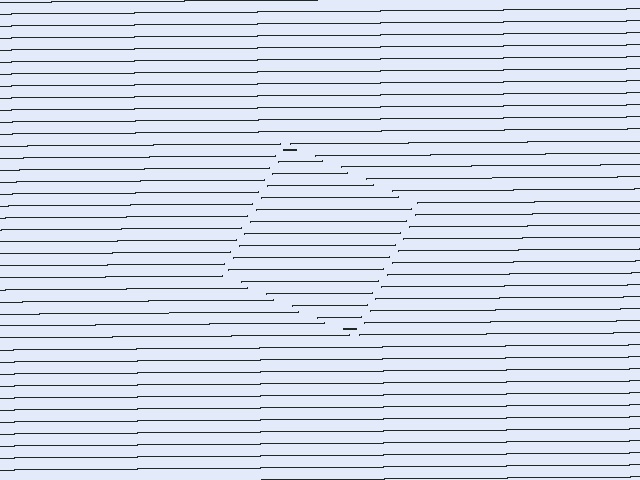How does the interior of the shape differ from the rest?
The interior of the shape contains the same grating, shifted by half a period — the contour is defined by the phase discontinuity where line-ends from the inner and outer gratings abut.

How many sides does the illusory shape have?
4 sides — the line-ends trace a square.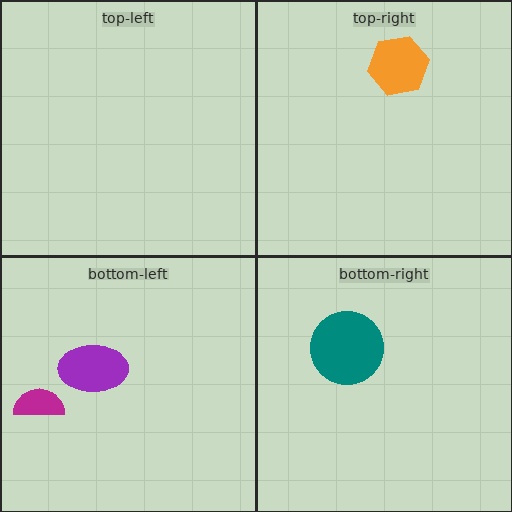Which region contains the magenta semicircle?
The bottom-left region.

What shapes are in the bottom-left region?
The purple ellipse, the magenta semicircle.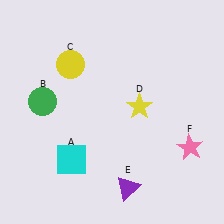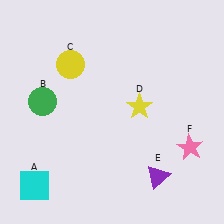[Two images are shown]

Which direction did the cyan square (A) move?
The cyan square (A) moved left.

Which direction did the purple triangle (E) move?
The purple triangle (E) moved right.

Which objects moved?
The objects that moved are: the cyan square (A), the purple triangle (E).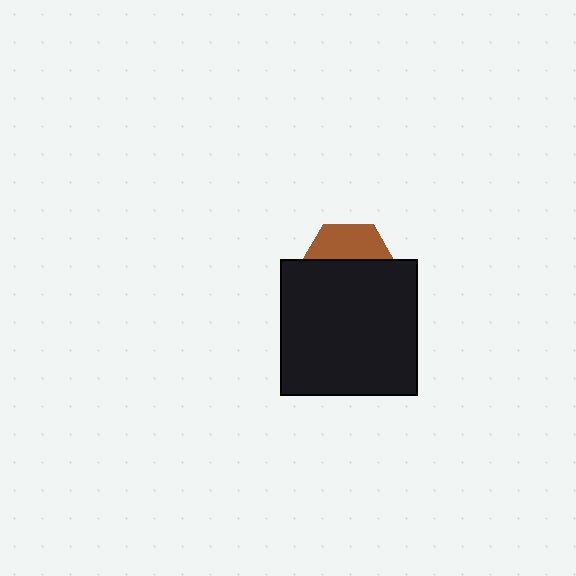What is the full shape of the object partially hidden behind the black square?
The partially hidden object is a brown hexagon.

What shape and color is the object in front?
The object in front is a black square.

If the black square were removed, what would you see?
You would see the complete brown hexagon.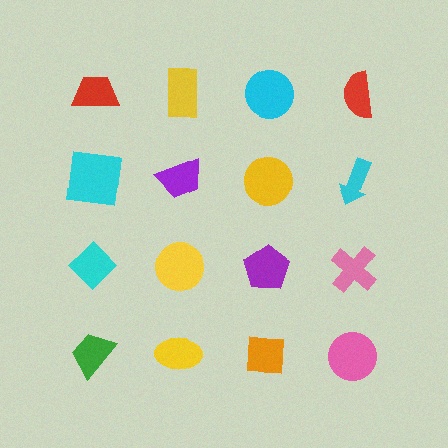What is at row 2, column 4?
A cyan arrow.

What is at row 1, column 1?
A red trapezoid.